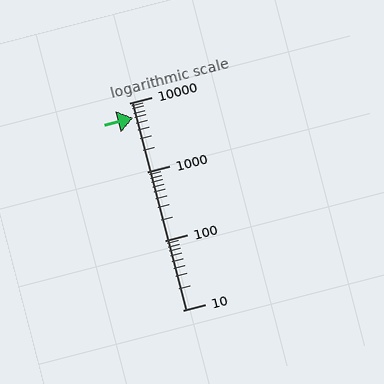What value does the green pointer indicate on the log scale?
The pointer indicates approximately 6100.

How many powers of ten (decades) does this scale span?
The scale spans 3 decades, from 10 to 10000.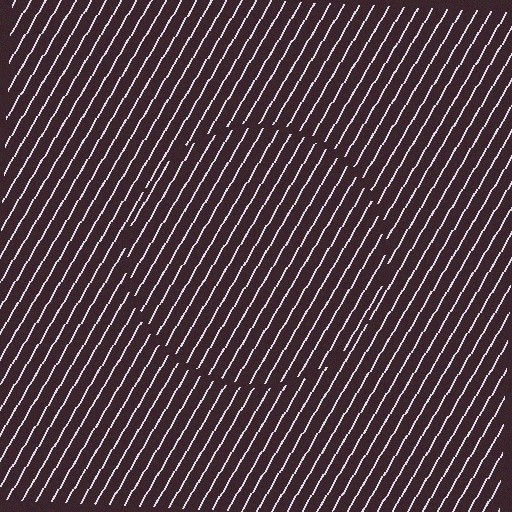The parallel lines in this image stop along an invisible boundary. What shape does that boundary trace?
An illusory circle. The interior of the shape contains the same grating, shifted by half a period — the contour is defined by the phase discontinuity where line-ends from the inner and outer gratings abut.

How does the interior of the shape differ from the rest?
The interior of the shape contains the same grating, shifted by half a period — the contour is defined by the phase discontinuity where line-ends from the inner and outer gratings abut.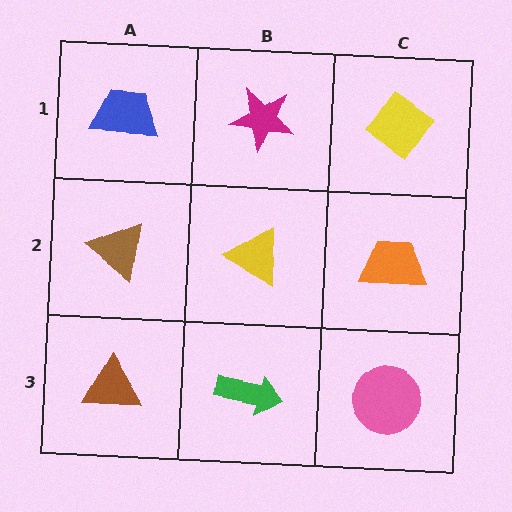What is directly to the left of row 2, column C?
A yellow triangle.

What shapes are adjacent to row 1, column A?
A brown triangle (row 2, column A), a magenta star (row 1, column B).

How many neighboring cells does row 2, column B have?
4.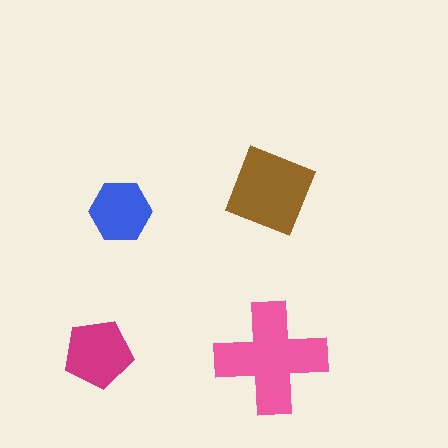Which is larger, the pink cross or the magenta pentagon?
The pink cross.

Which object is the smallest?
The blue hexagon.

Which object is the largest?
The pink cross.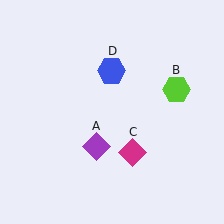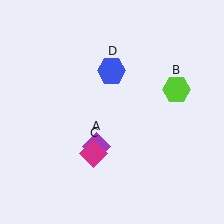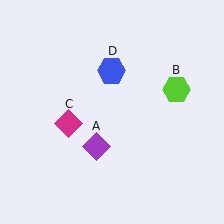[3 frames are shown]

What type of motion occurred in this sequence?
The magenta diamond (object C) rotated clockwise around the center of the scene.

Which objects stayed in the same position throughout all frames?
Purple diamond (object A) and lime hexagon (object B) and blue hexagon (object D) remained stationary.